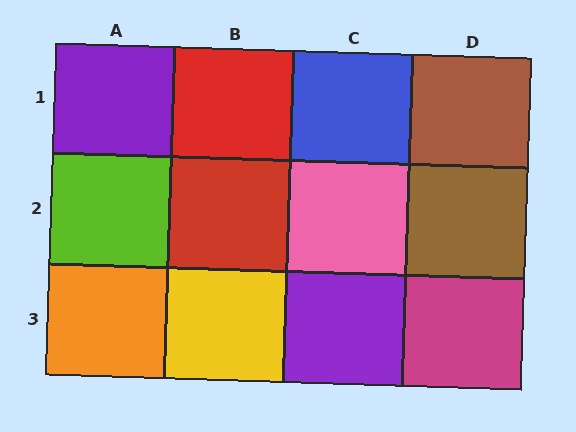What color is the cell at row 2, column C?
Pink.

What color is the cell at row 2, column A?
Lime.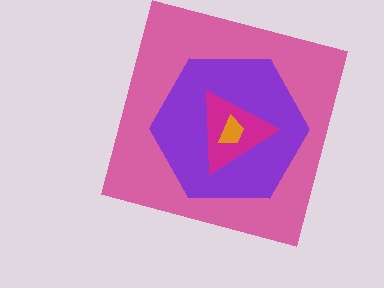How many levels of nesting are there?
4.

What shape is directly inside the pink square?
The purple hexagon.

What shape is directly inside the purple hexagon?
The magenta triangle.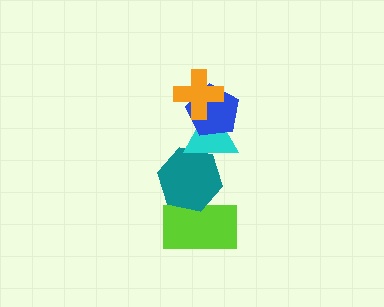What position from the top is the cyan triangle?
The cyan triangle is 3rd from the top.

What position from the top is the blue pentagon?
The blue pentagon is 2nd from the top.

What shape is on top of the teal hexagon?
The cyan triangle is on top of the teal hexagon.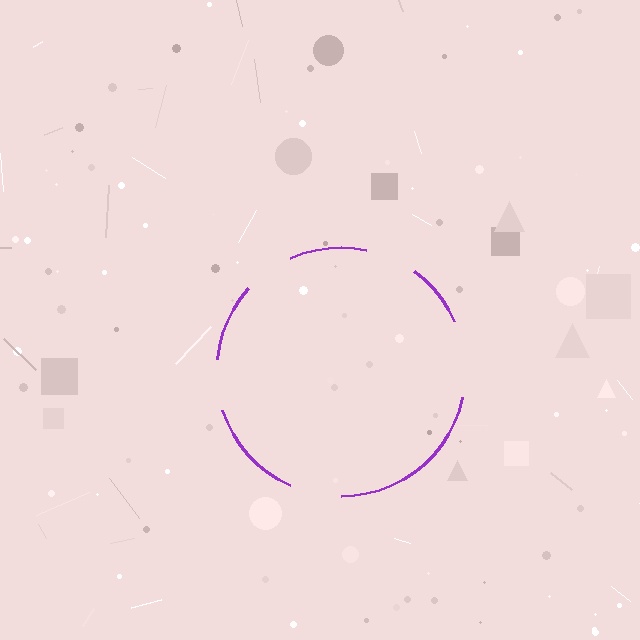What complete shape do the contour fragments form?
The contour fragments form a circle.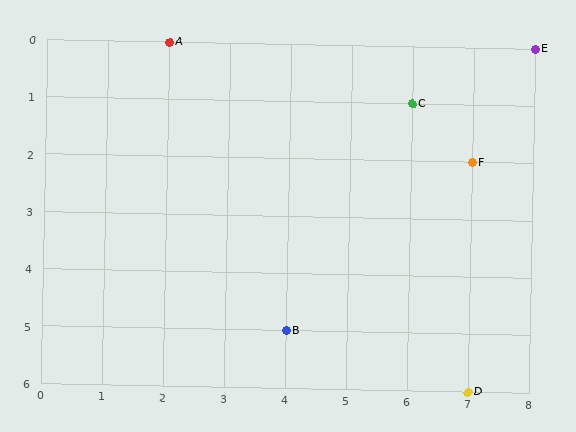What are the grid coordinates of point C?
Point C is at grid coordinates (6, 1).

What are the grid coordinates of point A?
Point A is at grid coordinates (2, 0).